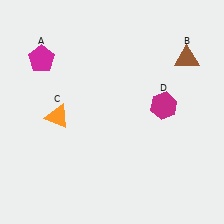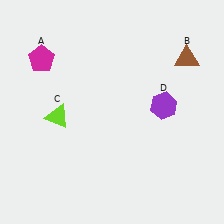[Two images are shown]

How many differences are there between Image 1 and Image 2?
There are 2 differences between the two images.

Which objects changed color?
C changed from orange to lime. D changed from magenta to purple.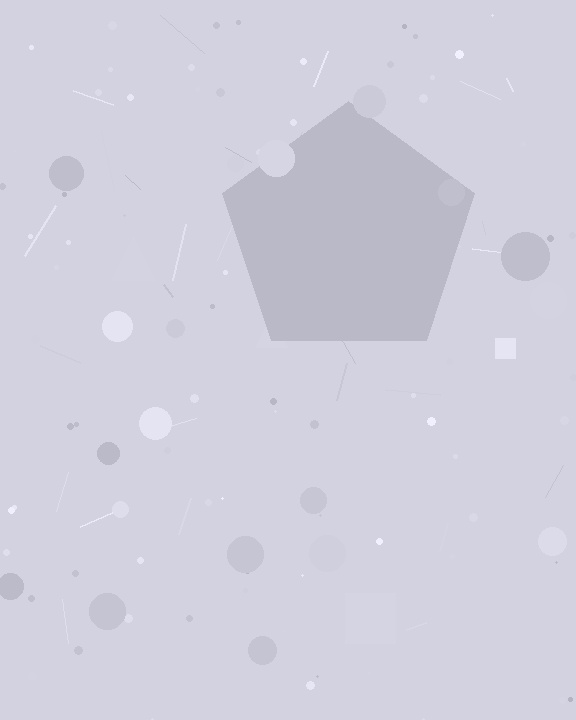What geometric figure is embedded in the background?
A pentagon is embedded in the background.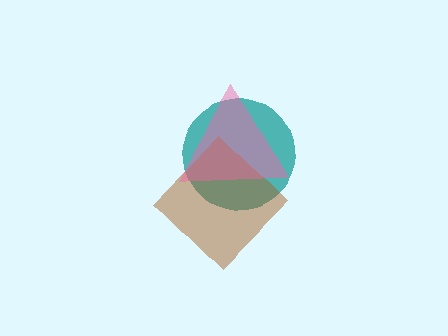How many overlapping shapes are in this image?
There are 3 overlapping shapes in the image.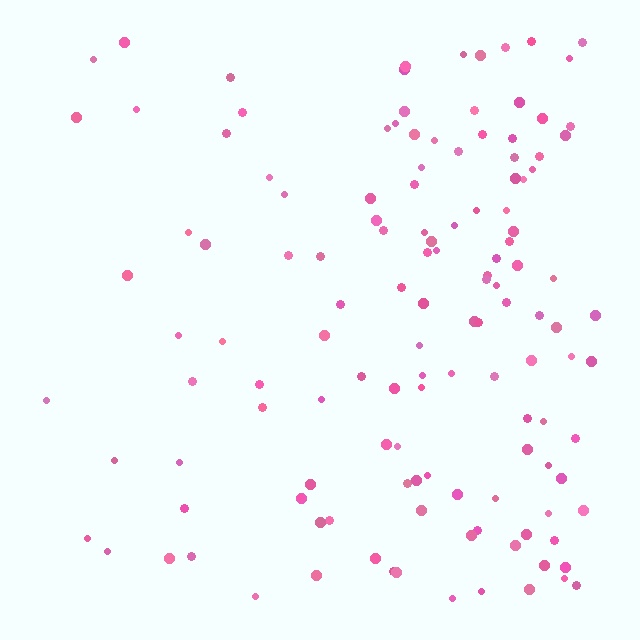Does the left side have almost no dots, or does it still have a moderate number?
Still a moderate number, just noticeably fewer than the right.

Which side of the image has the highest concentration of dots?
The right.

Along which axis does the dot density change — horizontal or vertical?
Horizontal.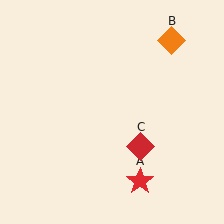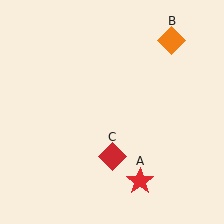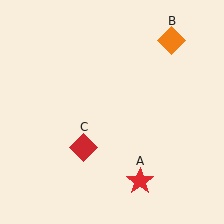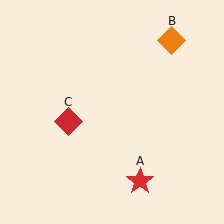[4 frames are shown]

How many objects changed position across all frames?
1 object changed position: red diamond (object C).